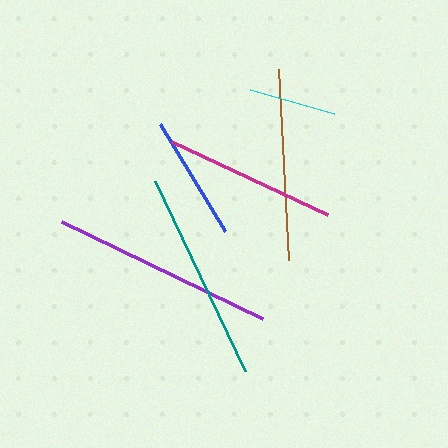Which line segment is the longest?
The purple line is the longest at approximately 223 pixels.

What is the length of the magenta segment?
The magenta segment is approximately 172 pixels long.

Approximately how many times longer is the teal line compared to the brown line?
The teal line is approximately 1.1 times the length of the brown line.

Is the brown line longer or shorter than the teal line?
The teal line is longer than the brown line.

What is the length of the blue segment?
The blue segment is approximately 125 pixels long.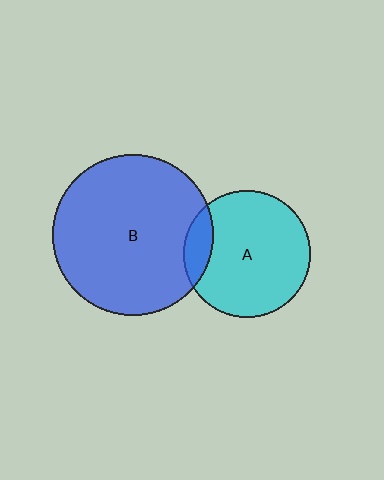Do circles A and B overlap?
Yes.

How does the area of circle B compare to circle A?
Approximately 1.6 times.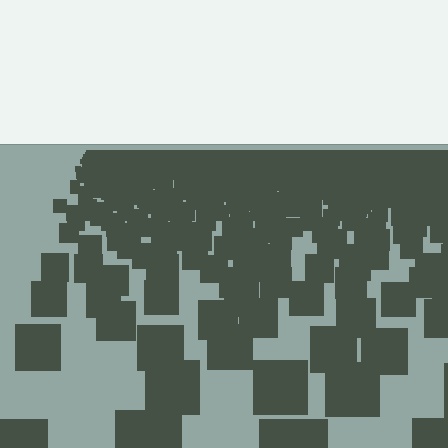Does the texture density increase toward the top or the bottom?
Density increases toward the top.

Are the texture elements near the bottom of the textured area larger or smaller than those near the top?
Larger. Near the bottom, elements are closer to the viewer and appear at a bigger on-screen size.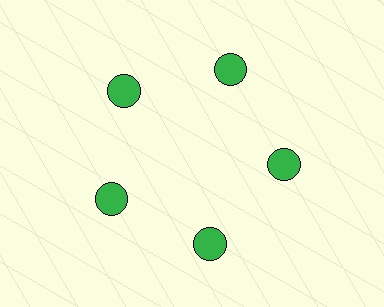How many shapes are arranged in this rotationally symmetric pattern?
There are 5 shapes, arranged in 5 groups of 1.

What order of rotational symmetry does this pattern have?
This pattern has 5-fold rotational symmetry.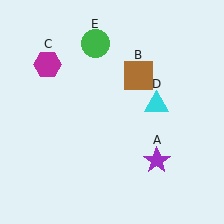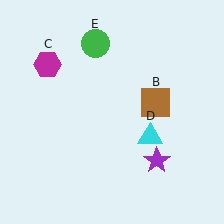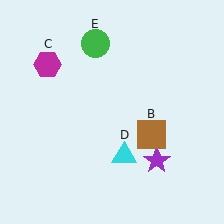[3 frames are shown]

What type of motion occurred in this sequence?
The brown square (object B), cyan triangle (object D) rotated clockwise around the center of the scene.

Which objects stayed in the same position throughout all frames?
Purple star (object A) and magenta hexagon (object C) and green circle (object E) remained stationary.